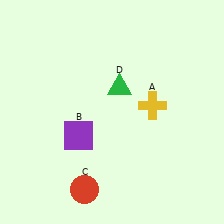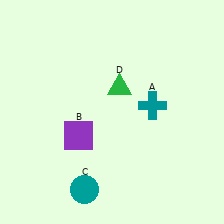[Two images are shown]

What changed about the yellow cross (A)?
In Image 1, A is yellow. In Image 2, it changed to teal.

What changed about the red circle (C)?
In Image 1, C is red. In Image 2, it changed to teal.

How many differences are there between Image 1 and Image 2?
There are 2 differences between the two images.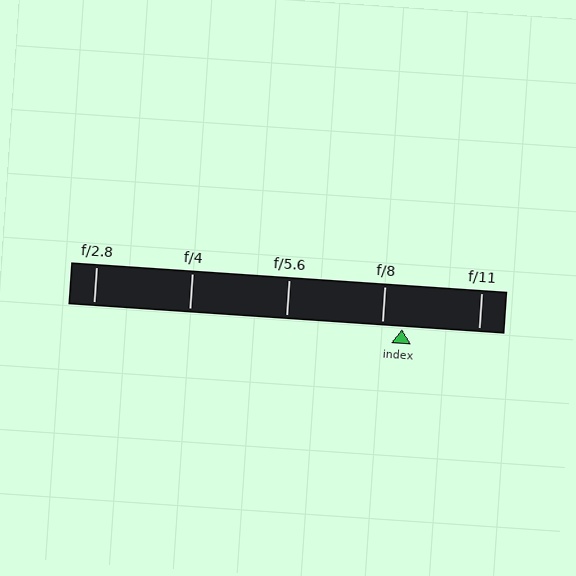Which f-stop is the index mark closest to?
The index mark is closest to f/8.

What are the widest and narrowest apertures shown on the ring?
The widest aperture shown is f/2.8 and the narrowest is f/11.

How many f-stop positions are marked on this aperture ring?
There are 5 f-stop positions marked.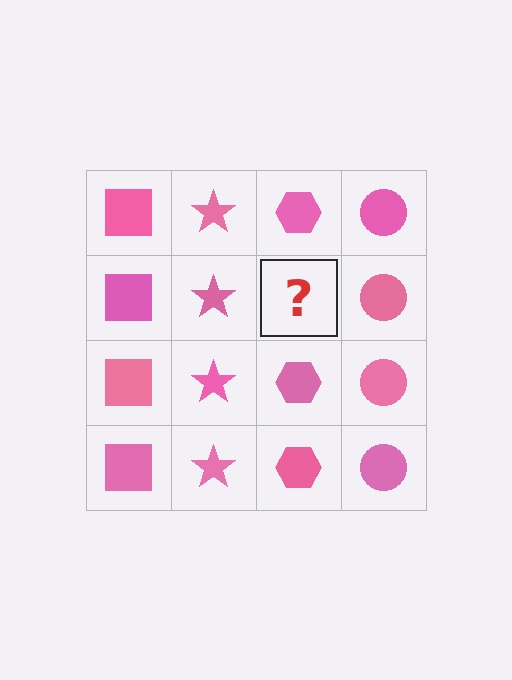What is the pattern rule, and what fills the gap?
The rule is that each column has a consistent shape. The gap should be filled with a pink hexagon.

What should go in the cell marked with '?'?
The missing cell should contain a pink hexagon.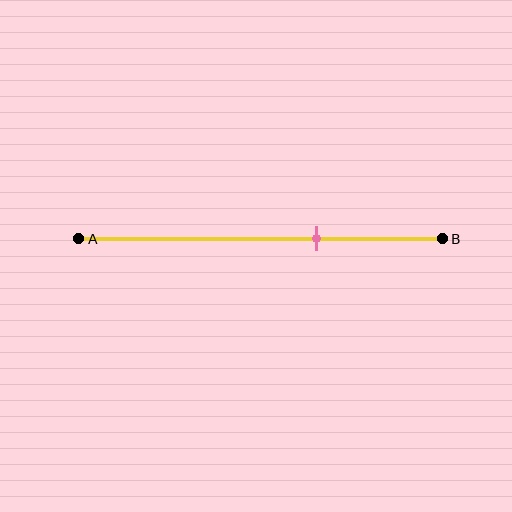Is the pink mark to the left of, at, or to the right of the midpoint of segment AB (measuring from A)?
The pink mark is to the right of the midpoint of segment AB.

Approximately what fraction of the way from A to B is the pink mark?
The pink mark is approximately 65% of the way from A to B.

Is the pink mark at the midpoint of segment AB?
No, the mark is at about 65% from A, not at the 50% midpoint.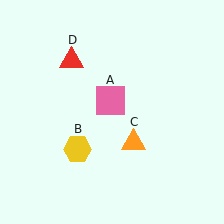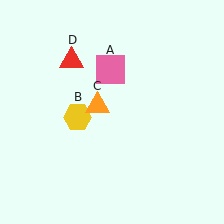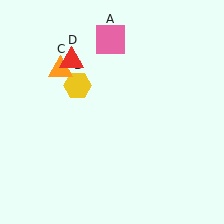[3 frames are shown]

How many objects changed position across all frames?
3 objects changed position: pink square (object A), yellow hexagon (object B), orange triangle (object C).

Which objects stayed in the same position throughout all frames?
Red triangle (object D) remained stationary.